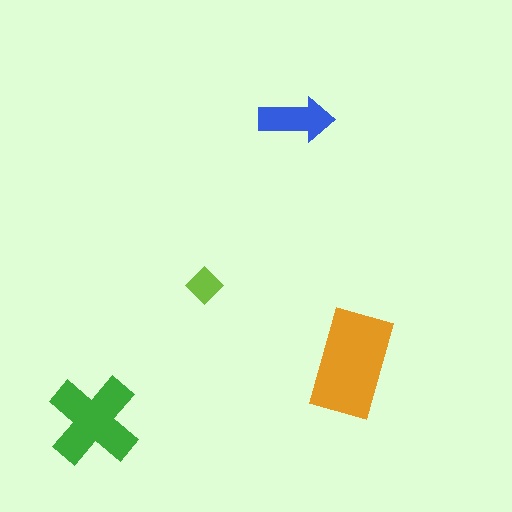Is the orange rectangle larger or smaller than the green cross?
Larger.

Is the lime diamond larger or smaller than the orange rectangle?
Smaller.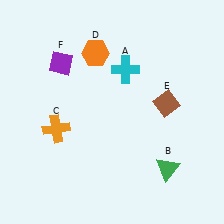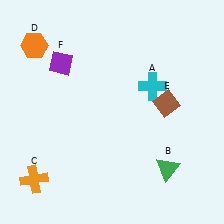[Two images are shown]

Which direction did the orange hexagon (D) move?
The orange hexagon (D) moved left.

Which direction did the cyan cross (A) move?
The cyan cross (A) moved right.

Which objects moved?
The objects that moved are: the cyan cross (A), the orange cross (C), the orange hexagon (D).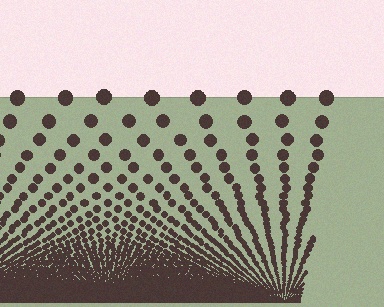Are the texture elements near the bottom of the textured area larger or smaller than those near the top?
Smaller. The gradient is inverted — elements near the bottom are smaller and denser.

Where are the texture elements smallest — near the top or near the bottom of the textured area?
Near the bottom.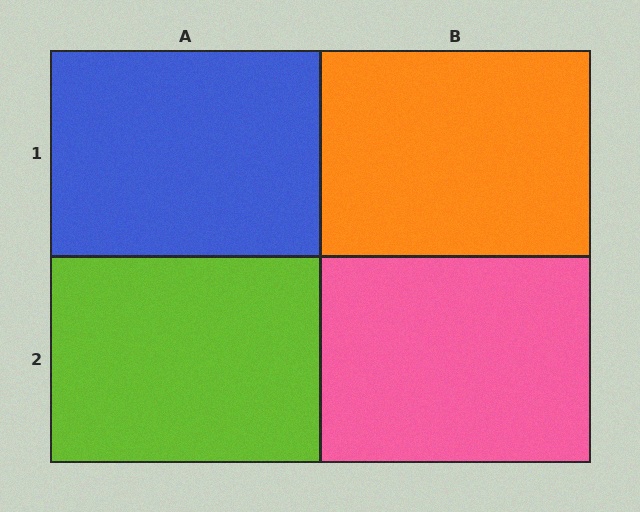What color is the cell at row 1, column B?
Orange.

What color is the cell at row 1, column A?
Blue.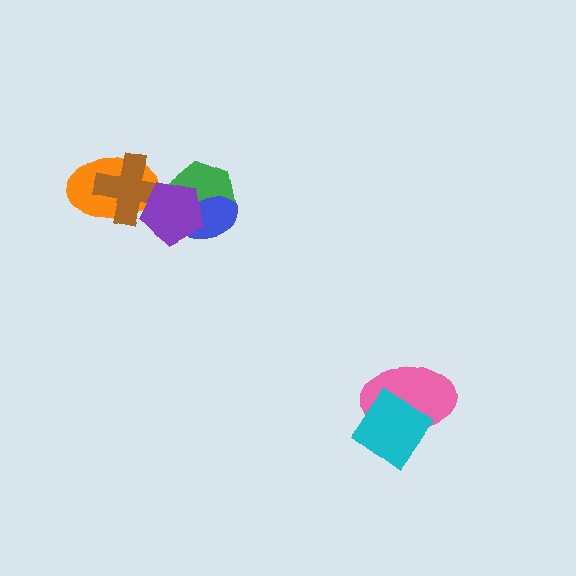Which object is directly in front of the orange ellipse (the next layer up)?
The brown cross is directly in front of the orange ellipse.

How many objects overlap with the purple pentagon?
4 objects overlap with the purple pentagon.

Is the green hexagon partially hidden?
Yes, it is partially covered by another shape.